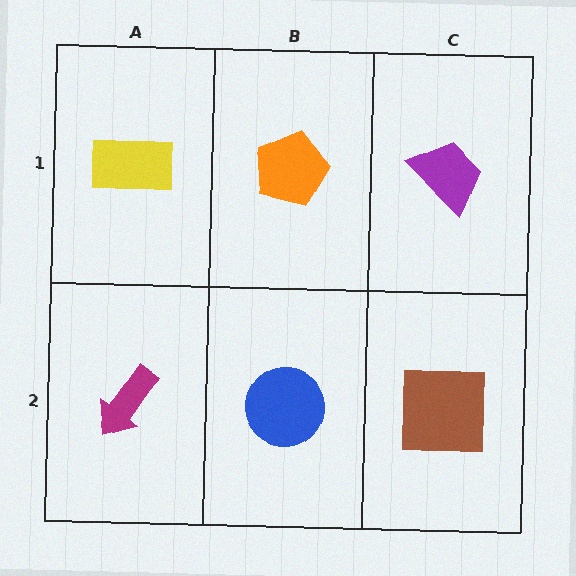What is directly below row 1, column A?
A magenta arrow.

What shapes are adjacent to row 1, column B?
A blue circle (row 2, column B), a yellow rectangle (row 1, column A), a purple trapezoid (row 1, column C).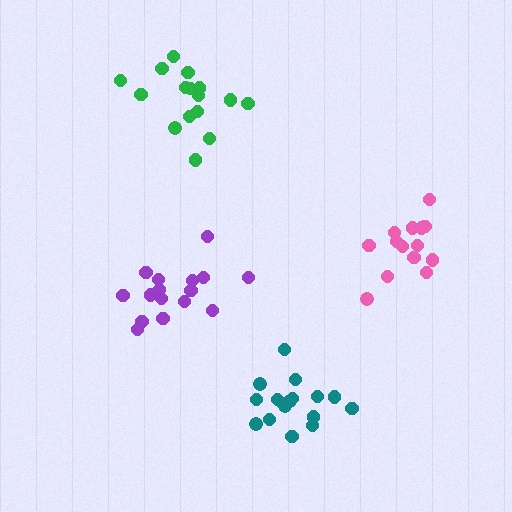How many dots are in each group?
Group 1: 16 dots, Group 2: 16 dots, Group 3: 17 dots, Group 4: 14 dots (63 total).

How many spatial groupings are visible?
There are 4 spatial groupings.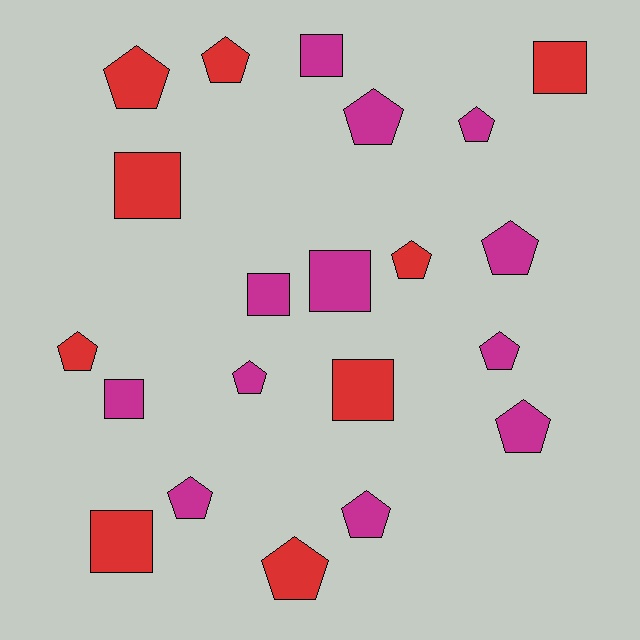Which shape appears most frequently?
Pentagon, with 13 objects.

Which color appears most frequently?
Magenta, with 12 objects.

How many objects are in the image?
There are 21 objects.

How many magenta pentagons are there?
There are 8 magenta pentagons.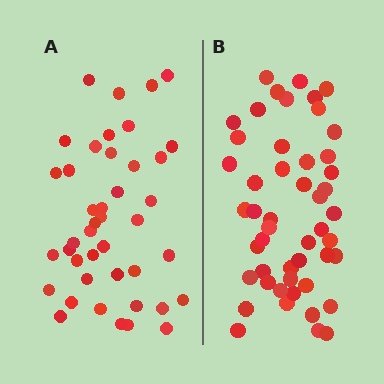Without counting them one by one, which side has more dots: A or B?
Region B (the right region) has more dots.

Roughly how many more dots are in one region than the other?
Region B has roughly 8 or so more dots than region A.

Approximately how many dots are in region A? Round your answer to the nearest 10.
About 40 dots. (The exact count is 42, which rounds to 40.)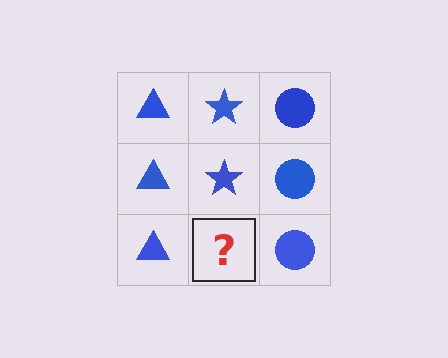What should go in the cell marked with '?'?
The missing cell should contain a blue star.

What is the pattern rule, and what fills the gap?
The rule is that each column has a consistent shape. The gap should be filled with a blue star.